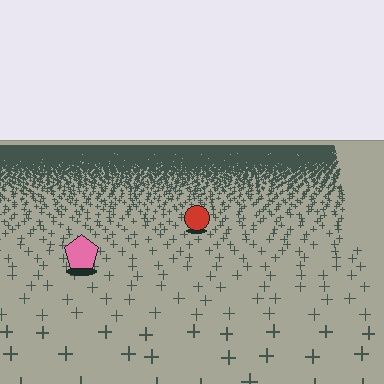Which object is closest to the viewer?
The pink pentagon is closest. The texture marks near it are larger and more spread out.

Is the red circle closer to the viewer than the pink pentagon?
No. The pink pentagon is closer — you can tell from the texture gradient: the ground texture is coarser near it.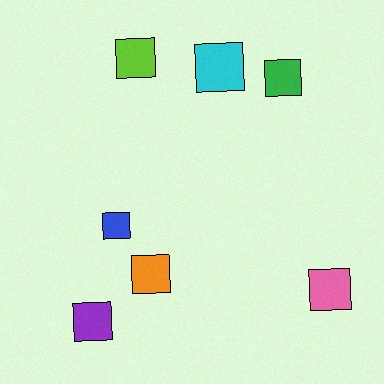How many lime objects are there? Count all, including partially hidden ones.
There is 1 lime object.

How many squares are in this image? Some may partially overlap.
There are 7 squares.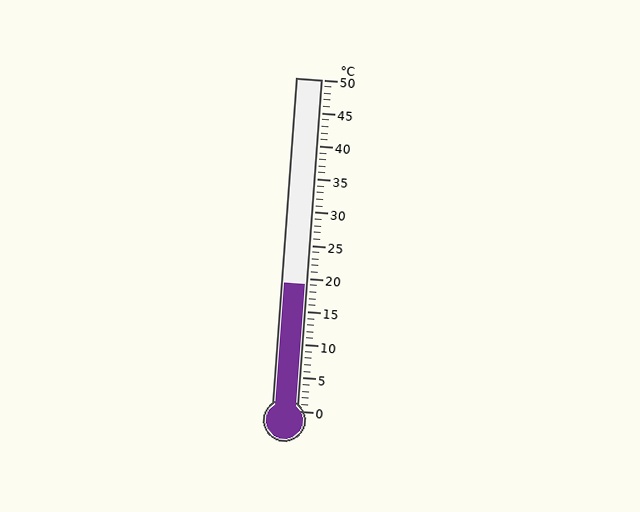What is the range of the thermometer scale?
The thermometer scale ranges from 0°C to 50°C.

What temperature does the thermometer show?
The thermometer shows approximately 19°C.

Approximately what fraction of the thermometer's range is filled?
The thermometer is filled to approximately 40% of its range.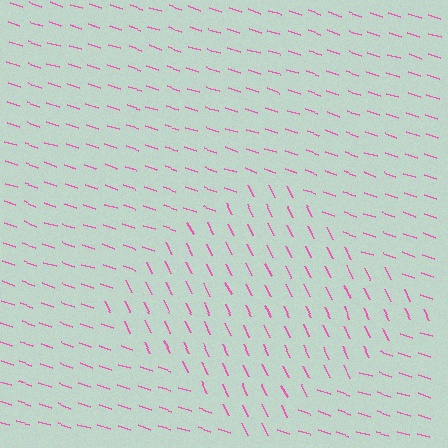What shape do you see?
I see a diamond.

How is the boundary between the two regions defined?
The boundary is defined purely by a change in line orientation (approximately 45 degrees difference). All lines are the same color and thickness.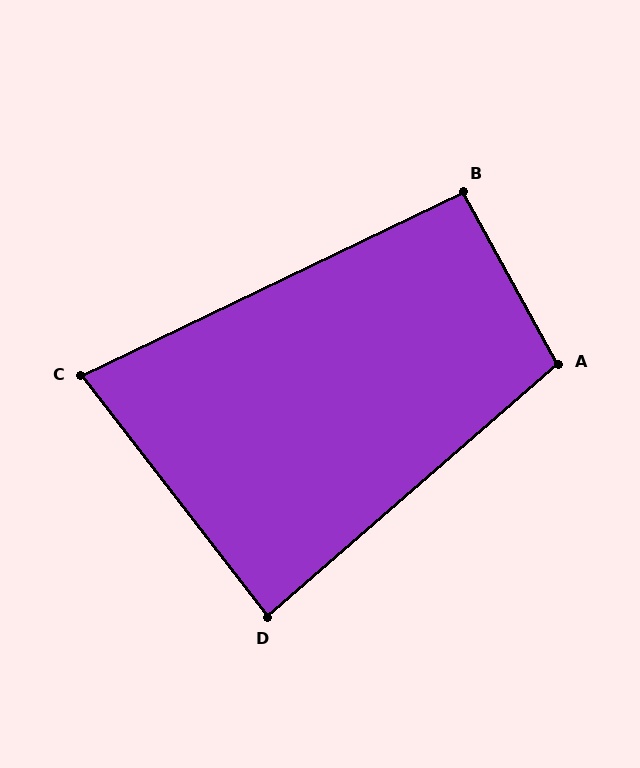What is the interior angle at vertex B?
Approximately 93 degrees (approximately right).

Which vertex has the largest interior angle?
A, at approximately 102 degrees.